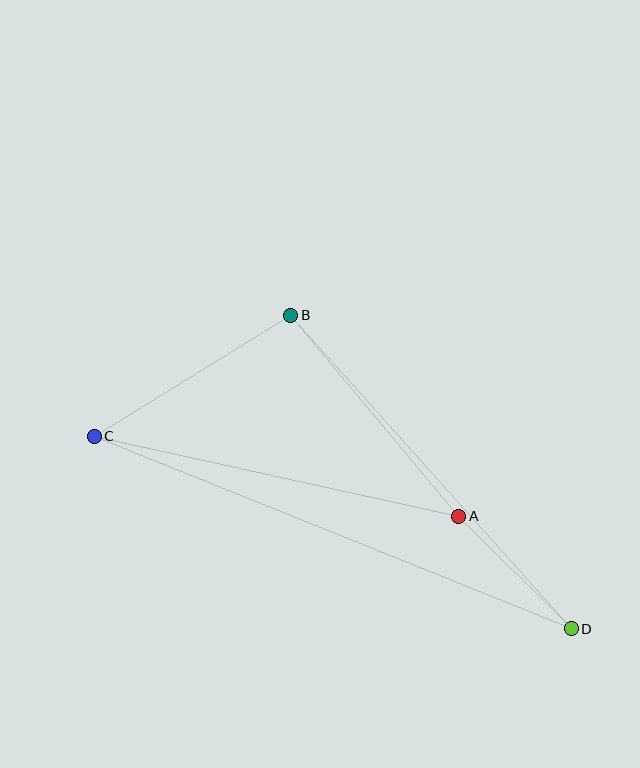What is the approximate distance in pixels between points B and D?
The distance between B and D is approximately 421 pixels.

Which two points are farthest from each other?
Points C and D are farthest from each other.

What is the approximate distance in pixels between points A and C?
The distance between A and C is approximately 373 pixels.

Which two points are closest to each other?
Points A and D are closest to each other.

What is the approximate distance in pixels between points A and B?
The distance between A and B is approximately 262 pixels.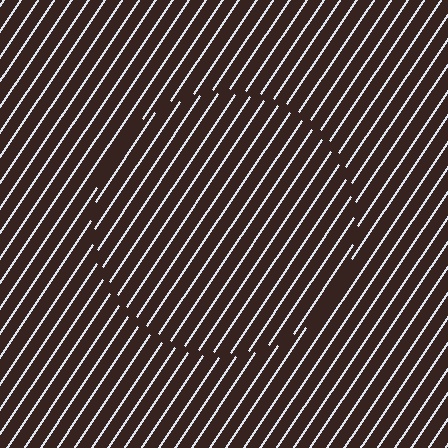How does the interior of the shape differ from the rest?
The interior of the shape contains the same grating, shifted by half a period — the contour is defined by the phase discontinuity where line-ends from the inner and outer gratings abut.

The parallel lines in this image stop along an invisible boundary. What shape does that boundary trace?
An illusory circle. The interior of the shape contains the same grating, shifted by half a period — the contour is defined by the phase discontinuity where line-ends from the inner and outer gratings abut.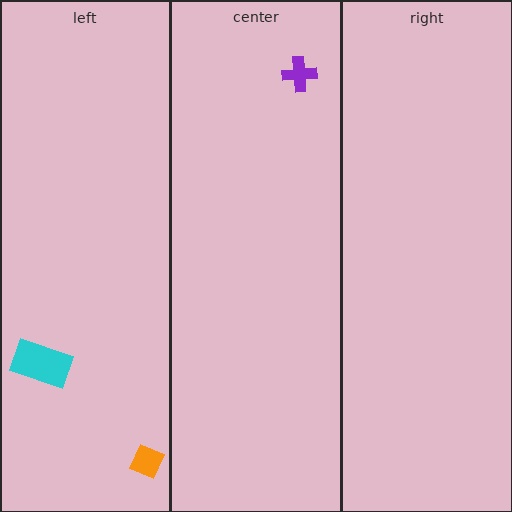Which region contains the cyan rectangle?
The left region.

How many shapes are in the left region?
2.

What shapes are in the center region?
The purple cross.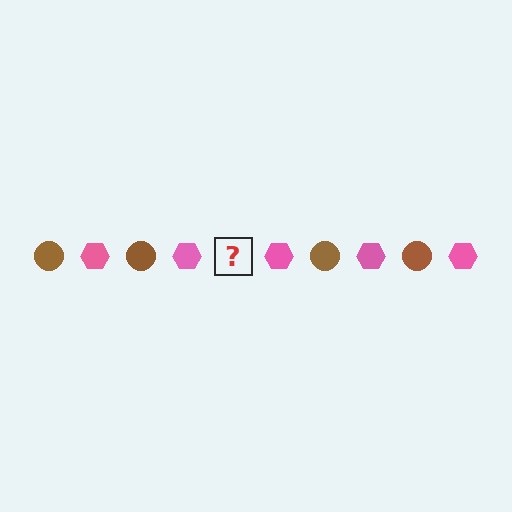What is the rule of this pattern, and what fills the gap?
The rule is that the pattern alternates between brown circle and pink hexagon. The gap should be filled with a brown circle.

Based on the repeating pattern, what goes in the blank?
The blank should be a brown circle.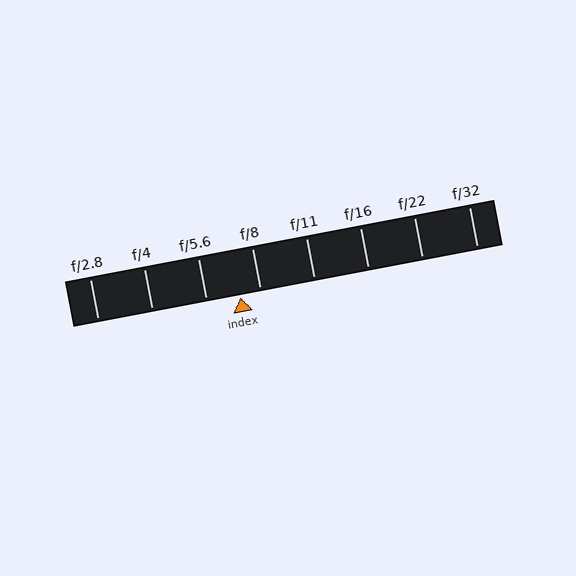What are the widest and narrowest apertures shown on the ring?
The widest aperture shown is f/2.8 and the narrowest is f/32.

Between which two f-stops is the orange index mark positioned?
The index mark is between f/5.6 and f/8.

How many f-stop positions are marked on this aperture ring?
There are 8 f-stop positions marked.